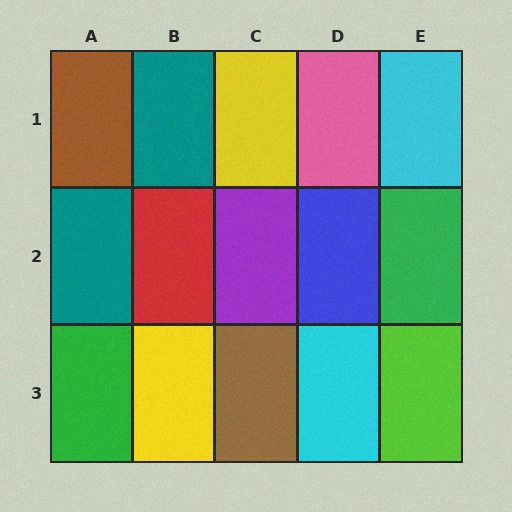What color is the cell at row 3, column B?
Yellow.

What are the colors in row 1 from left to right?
Brown, teal, yellow, pink, cyan.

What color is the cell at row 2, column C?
Purple.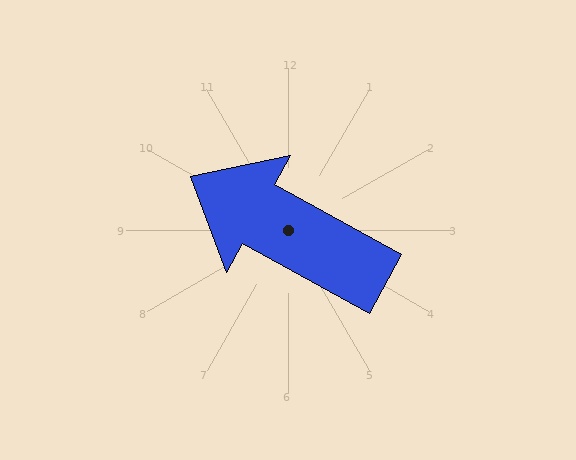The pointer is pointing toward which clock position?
Roughly 10 o'clock.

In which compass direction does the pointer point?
Northwest.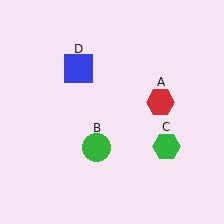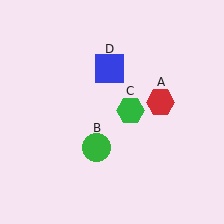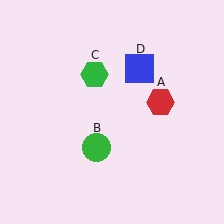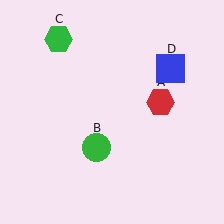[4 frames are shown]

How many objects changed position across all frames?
2 objects changed position: green hexagon (object C), blue square (object D).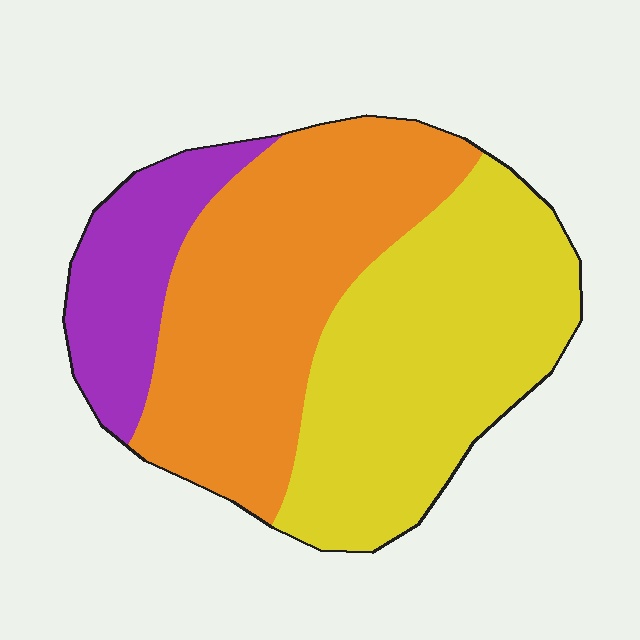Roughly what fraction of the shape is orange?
Orange covers about 40% of the shape.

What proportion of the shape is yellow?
Yellow takes up about two fifths (2/5) of the shape.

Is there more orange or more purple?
Orange.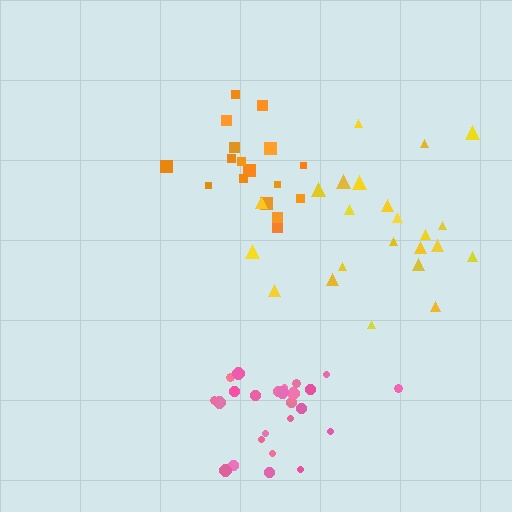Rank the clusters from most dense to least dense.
orange, pink, yellow.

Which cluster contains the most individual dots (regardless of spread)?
Pink (25).